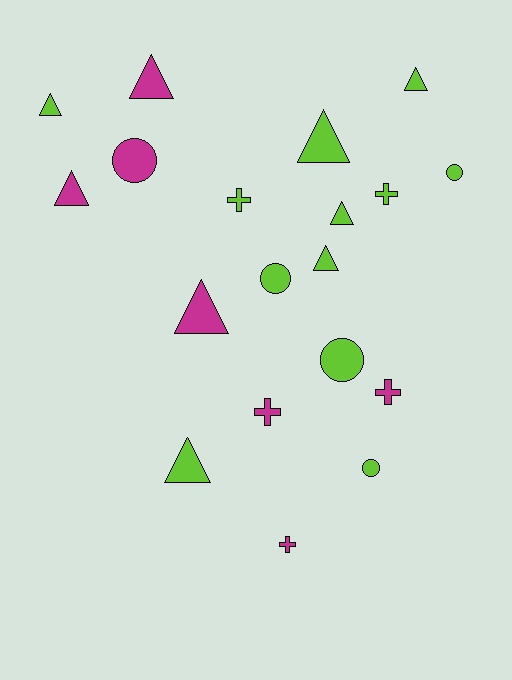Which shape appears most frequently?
Triangle, with 9 objects.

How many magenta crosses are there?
There are 3 magenta crosses.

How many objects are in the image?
There are 19 objects.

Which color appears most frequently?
Lime, with 12 objects.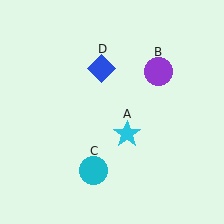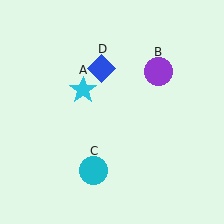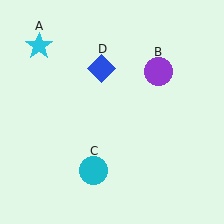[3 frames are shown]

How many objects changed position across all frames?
1 object changed position: cyan star (object A).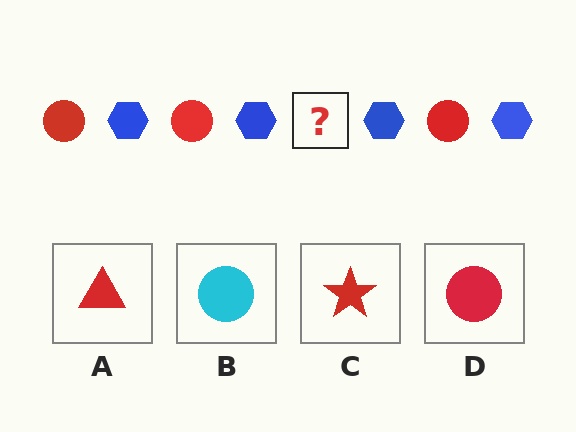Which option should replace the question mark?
Option D.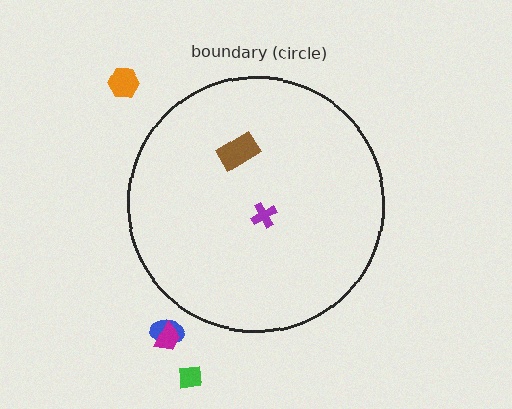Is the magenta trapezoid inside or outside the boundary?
Outside.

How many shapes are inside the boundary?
2 inside, 4 outside.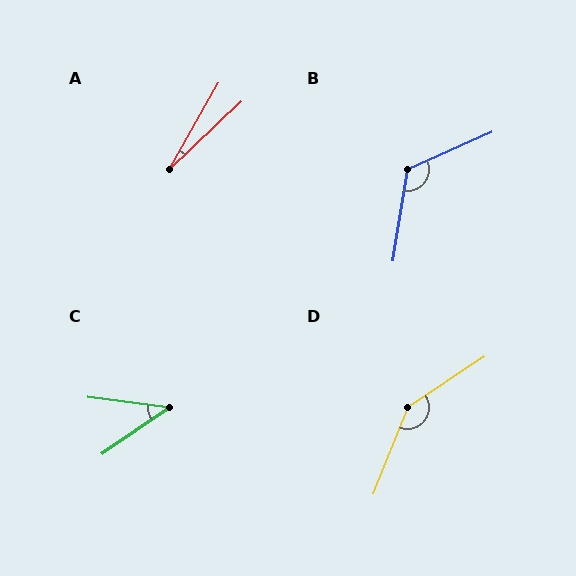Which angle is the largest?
D, at approximately 146 degrees.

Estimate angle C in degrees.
Approximately 42 degrees.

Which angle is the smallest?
A, at approximately 17 degrees.